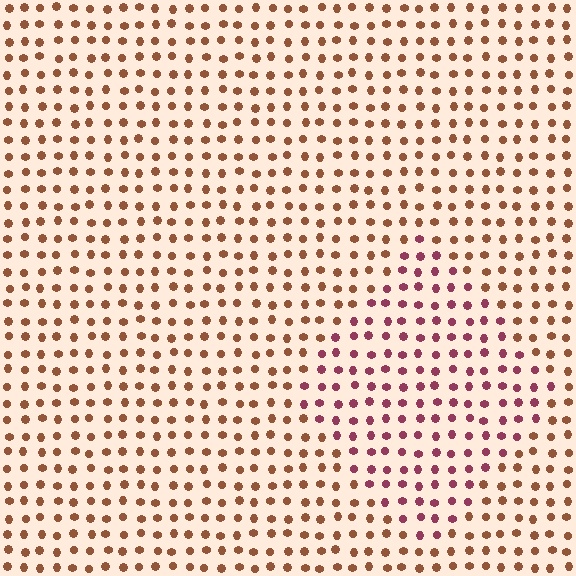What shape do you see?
I see a diamond.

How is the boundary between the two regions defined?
The boundary is defined purely by a slight shift in hue (about 41 degrees). Spacing, size, and orientation are identical on both sides.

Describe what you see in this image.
The image is filled with small brown elements in a uniform arrangement. A diamond-shaped region is visible where the elements are tinted to a slightly different hue, forming a subtle color boundary.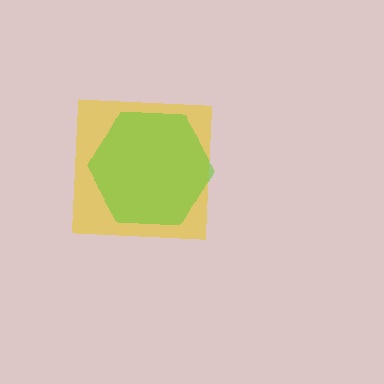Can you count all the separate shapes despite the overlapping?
Yes, there are 2 separate shapes.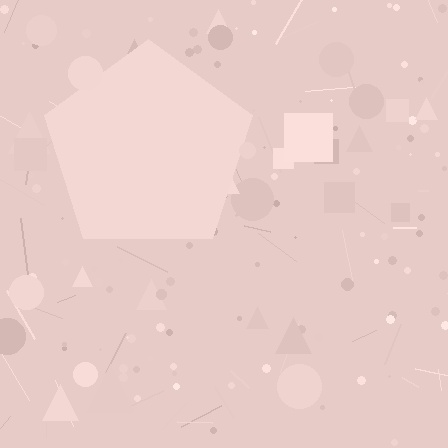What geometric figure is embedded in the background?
A pentagon is embedded in the background.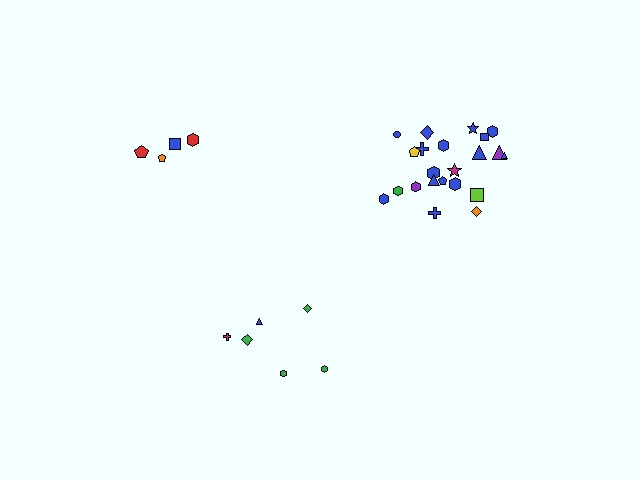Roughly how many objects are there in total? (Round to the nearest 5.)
Roughly 30 objects in total.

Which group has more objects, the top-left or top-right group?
The top-right group.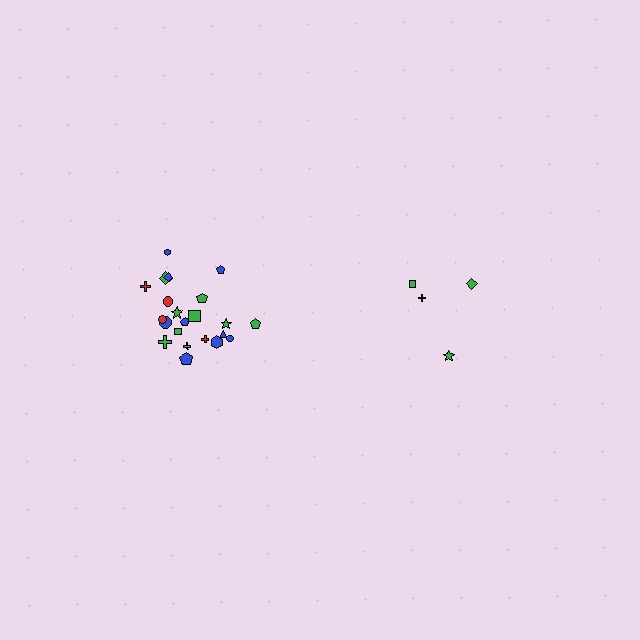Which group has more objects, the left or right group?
The left group.